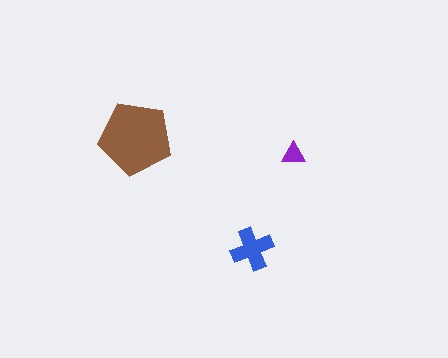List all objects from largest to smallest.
The brown pentagon, the blue cross, the purple triangle.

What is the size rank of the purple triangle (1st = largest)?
3rd.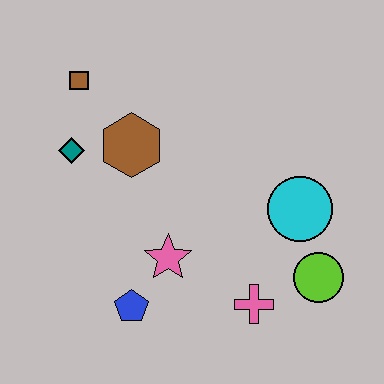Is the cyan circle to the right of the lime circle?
No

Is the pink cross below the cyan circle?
Yes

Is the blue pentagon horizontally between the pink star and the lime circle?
No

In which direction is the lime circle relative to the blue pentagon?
The lime circle is to the right of the blue pentagon.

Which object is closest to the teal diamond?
The brown hexagon is closest to the teal diamond.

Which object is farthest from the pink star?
The brown square is farthest from the pink star.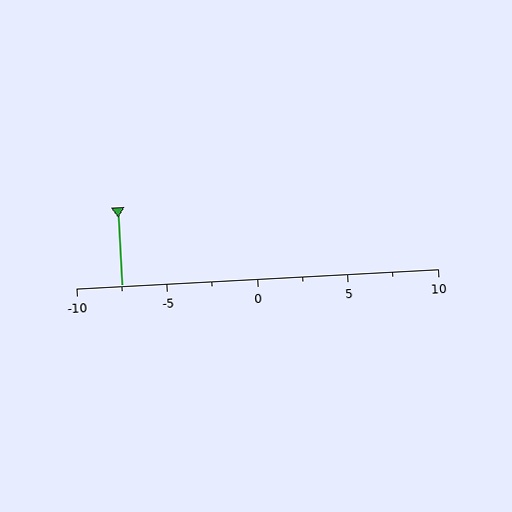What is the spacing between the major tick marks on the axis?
The major ticks are spaced 5 apart.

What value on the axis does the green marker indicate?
The marker indicates approximately -7.5.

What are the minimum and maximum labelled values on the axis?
The axis runs from -10 to 10.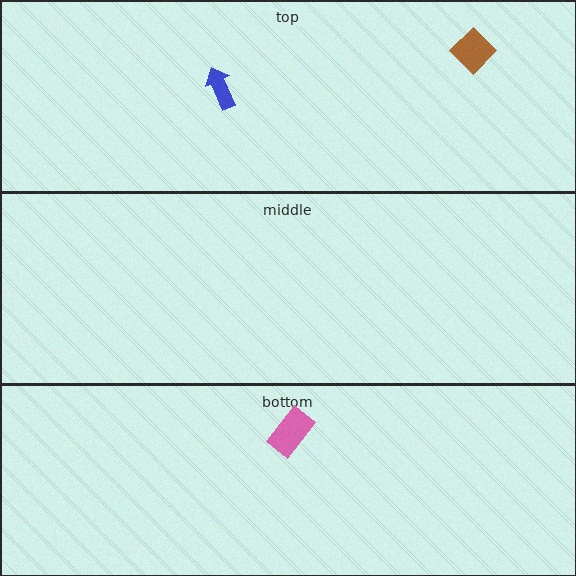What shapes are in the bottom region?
The pink rectangle.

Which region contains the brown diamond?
The top region.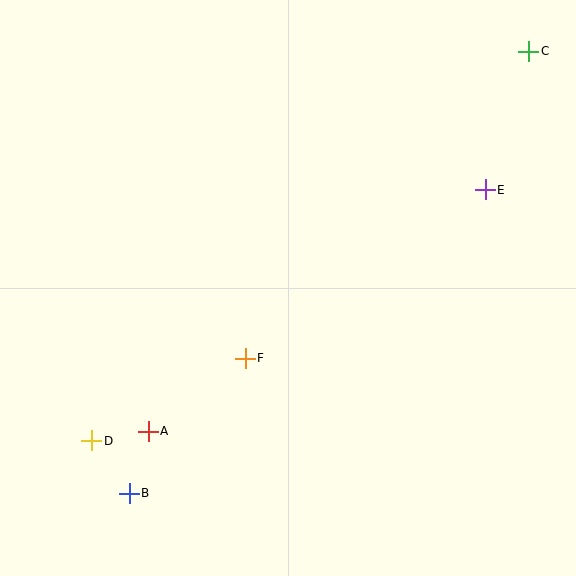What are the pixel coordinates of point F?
Point F is at (245, 358).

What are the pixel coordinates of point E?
Point E is at (485, 190).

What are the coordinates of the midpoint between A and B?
The midpoint between A and B is at (139, 462).